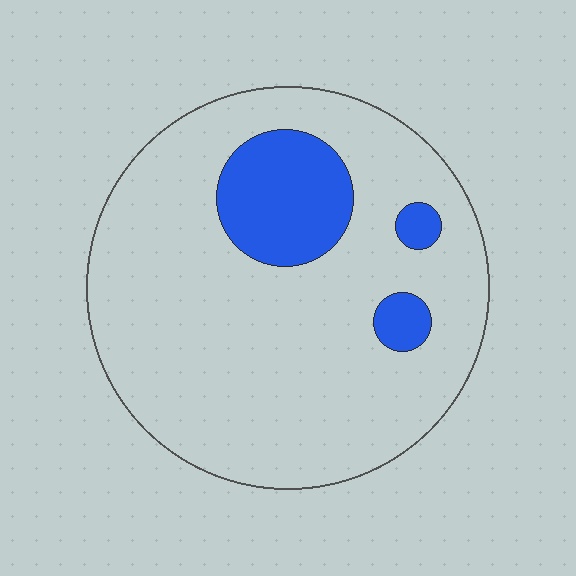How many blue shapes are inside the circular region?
3.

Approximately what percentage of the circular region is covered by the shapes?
Approximately 15%.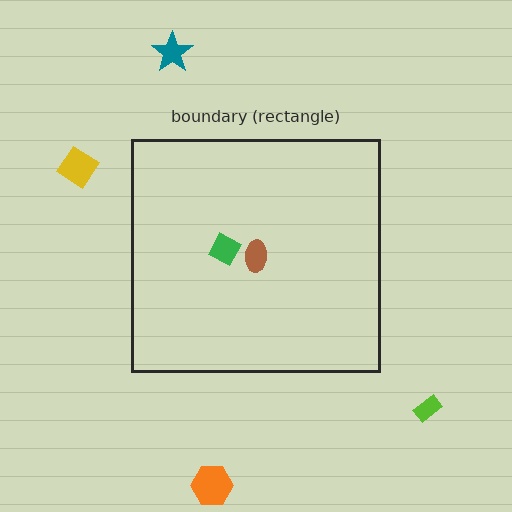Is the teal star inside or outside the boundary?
Outside.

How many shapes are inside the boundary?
2 inside, 4 outside.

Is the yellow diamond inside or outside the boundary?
Outside.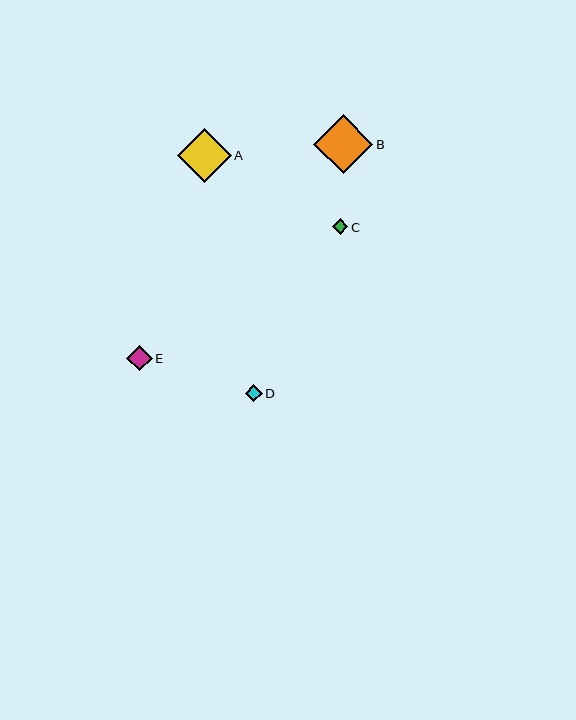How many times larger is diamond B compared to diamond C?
Diamond B is approximately 3.8 times the size of diamond C.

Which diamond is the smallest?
Diamond C is the smallest with a size of approximately 16 pixels.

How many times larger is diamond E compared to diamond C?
Diamond E is approximately 1.6 times the size of diamond C.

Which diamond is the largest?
Diamond B is the largest with a size of approximately 59 pixels.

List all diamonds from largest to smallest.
From largest to smallest: B, A, E, D, C.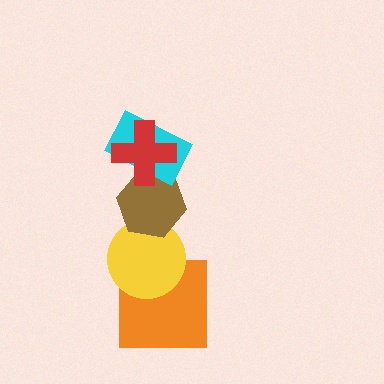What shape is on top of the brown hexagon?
The cyan rectangle is on top of the brown hexagon.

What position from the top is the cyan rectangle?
The cyan rectangle is 2nd from the top.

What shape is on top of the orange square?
The yellow circle is on top of the orange square.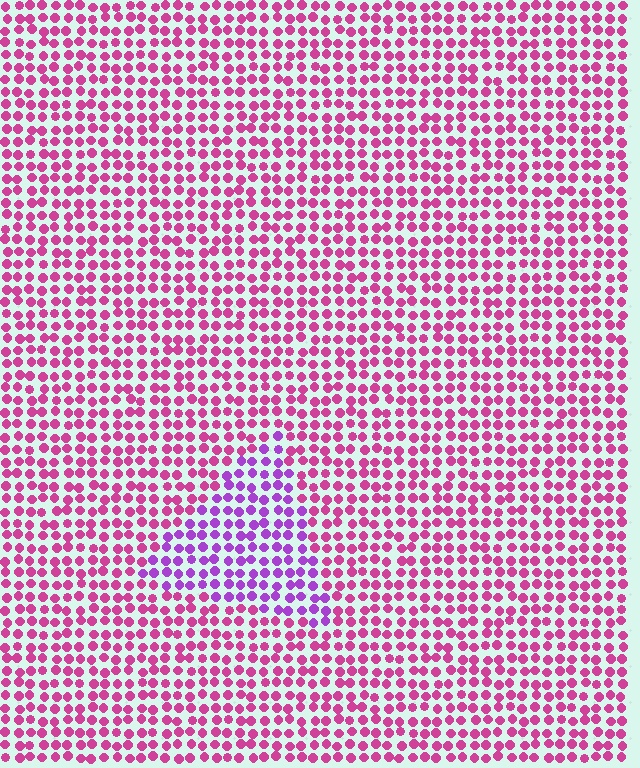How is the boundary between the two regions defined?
The boundary is defined purely by a slight shift in hue (about 39 degrees). Spacing, size, and orientation are identical on both sides.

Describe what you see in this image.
The image is filled with small magenta elements in a uniform arrangement. A triangle-shaped region is visible where the elements are tinted to a slightly different hue, forming a subtle color boundary.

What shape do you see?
I see a triangle.